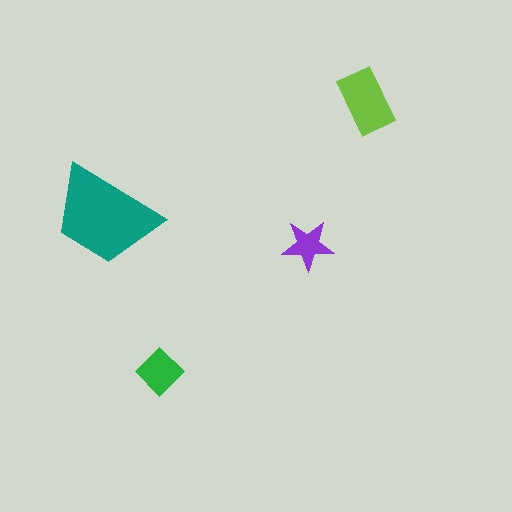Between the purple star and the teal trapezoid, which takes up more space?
The teal trapezoid.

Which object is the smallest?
The purple star.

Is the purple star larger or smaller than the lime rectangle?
Smaller.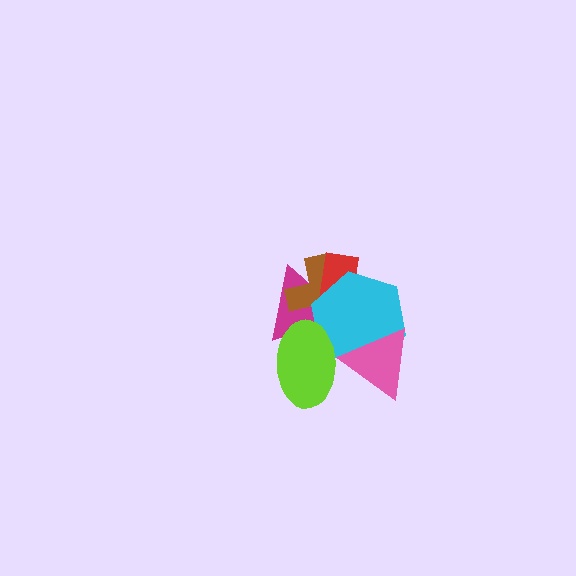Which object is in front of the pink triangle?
The lime ellipse is in front of the pink triangle.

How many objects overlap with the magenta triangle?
4 objects overlap with the magenta triangle.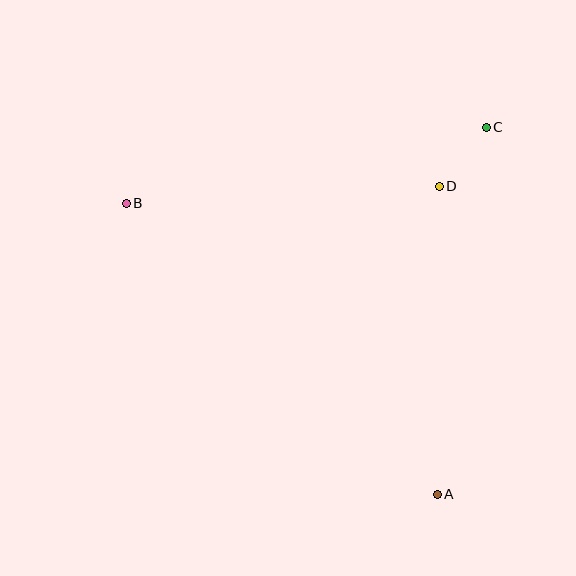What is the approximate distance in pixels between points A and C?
The distance between A and C is approximately 370 pixels.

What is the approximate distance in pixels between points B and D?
The distance between B and D is approximately 313 pixels.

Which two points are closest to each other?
Points C and D are closest to each other.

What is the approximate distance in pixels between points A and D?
The distance between A and D is approximately 308 pixels.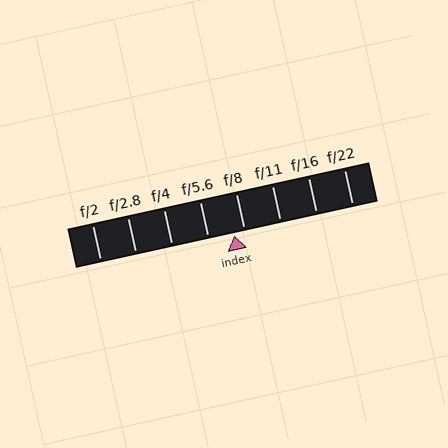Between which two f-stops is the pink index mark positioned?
The index mark is between f/5.6 and f/8.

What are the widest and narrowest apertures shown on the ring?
The widest aperture shown is f/2 and the narrowest is f/22.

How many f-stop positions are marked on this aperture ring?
There are 8 f-stop positions marked.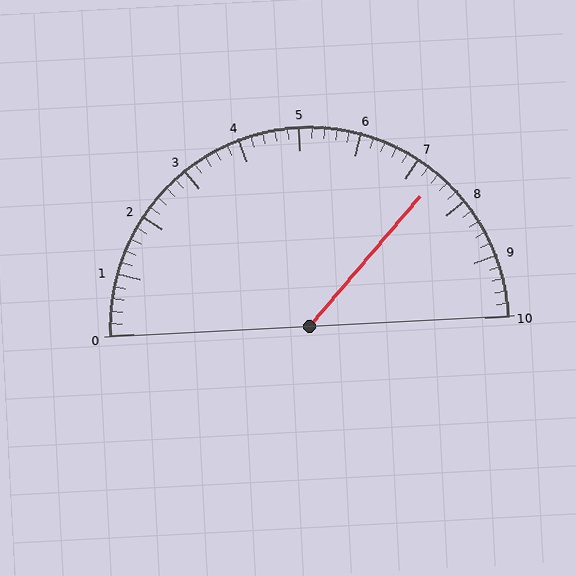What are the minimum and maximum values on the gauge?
The gauge ranges from 0 to 10.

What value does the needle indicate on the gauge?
The needle indicates approximately 7.4.